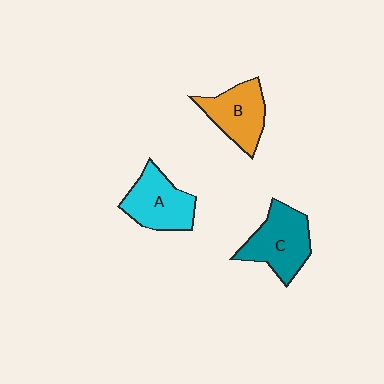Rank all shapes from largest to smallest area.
From largest to smallest: C (teal), A (cyan), B (orange).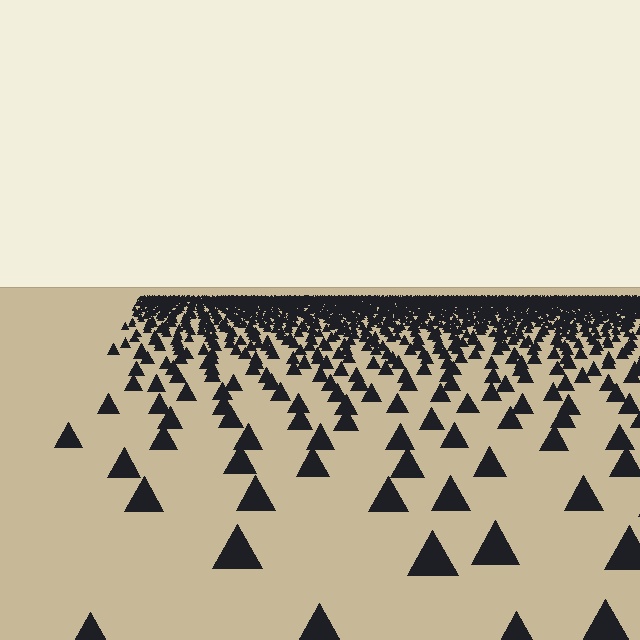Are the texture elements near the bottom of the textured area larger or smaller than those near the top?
Larger. Near the bottom, elements are closer to the viewer and appear at a bigger on-screen size.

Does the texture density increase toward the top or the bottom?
Density increases toward the top.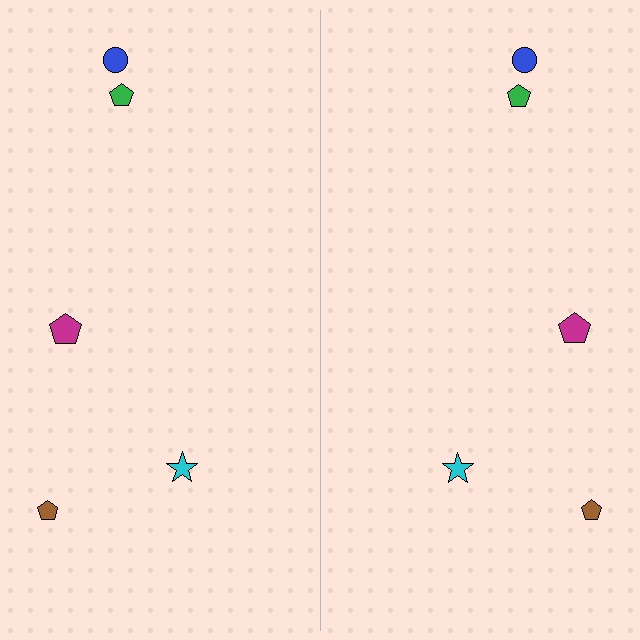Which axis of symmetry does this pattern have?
The pattern has a vertical axis of symmetry running through the center of the image.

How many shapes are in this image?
There are 10 shapes in this image.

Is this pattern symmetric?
Yes, this pattern has bilateral (reflection) symmetry.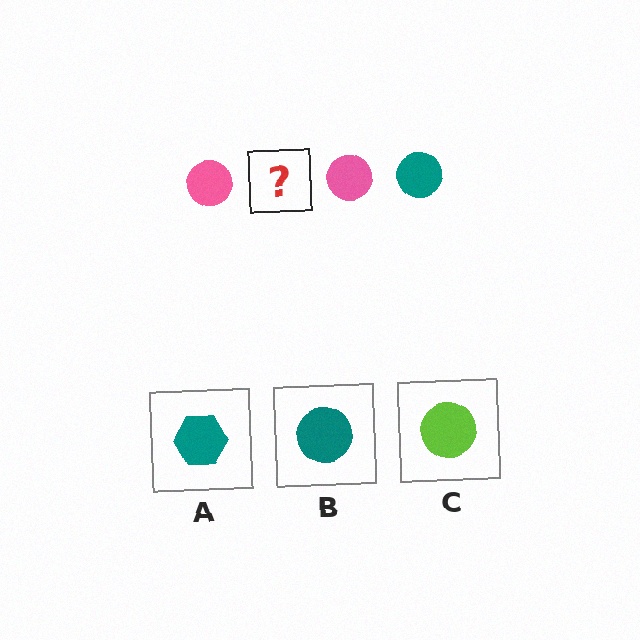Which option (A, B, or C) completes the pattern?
B.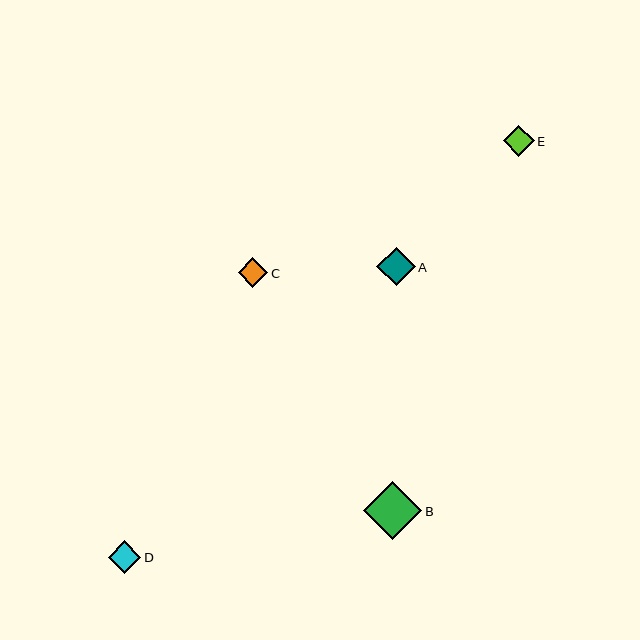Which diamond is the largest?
Diamond B is the largest with a size of approximately 58 pixels.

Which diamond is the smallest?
Diamond C is the smallest with a size of approximately 30 pixels.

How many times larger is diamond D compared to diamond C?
Diamond D is approximately 1.1 times the size of diamond C.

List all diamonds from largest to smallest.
From largest to smallest: B, A, D, E, C.